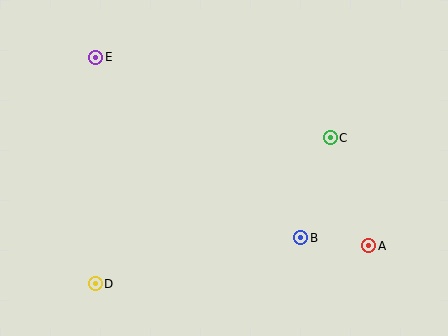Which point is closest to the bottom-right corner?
Point A is closest to the bottom-right corner.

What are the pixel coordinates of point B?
Point B is at (301, 238).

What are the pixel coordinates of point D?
Point D is at (95, 284).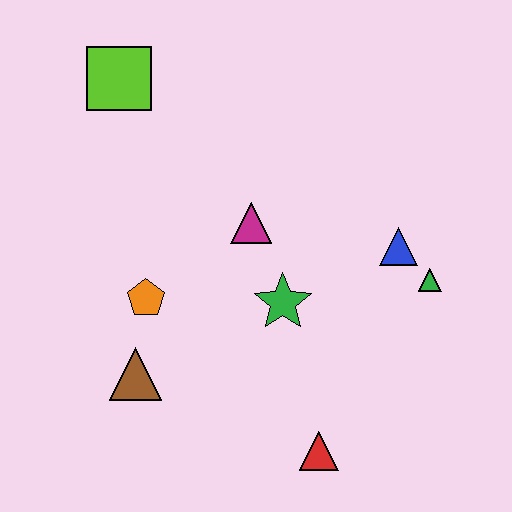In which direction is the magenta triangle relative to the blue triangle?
The magenta triangle is to the left of the blue triangle.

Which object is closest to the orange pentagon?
The brown triangle is closest to the orange pentagon.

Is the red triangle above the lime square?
No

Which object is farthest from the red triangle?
The lime square is farthest from the red triangle.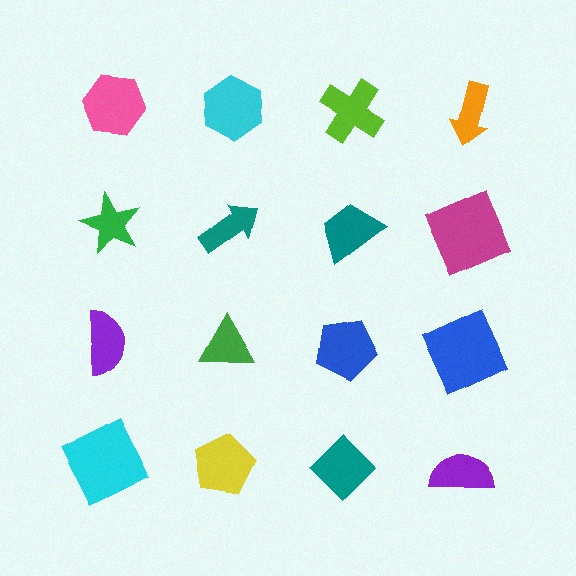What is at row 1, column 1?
A pink hexagon.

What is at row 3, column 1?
A purple semicircle.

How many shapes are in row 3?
4 shapes.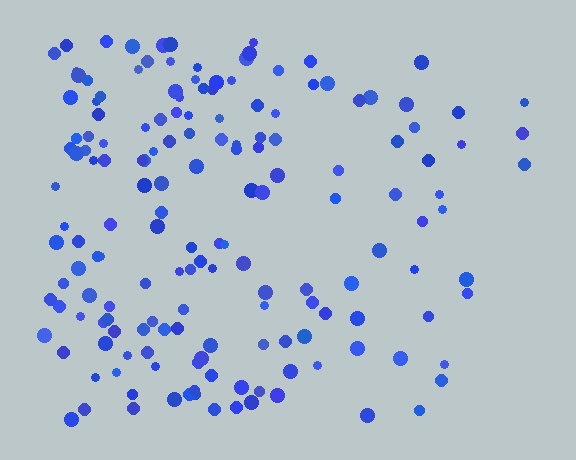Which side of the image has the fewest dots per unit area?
The right.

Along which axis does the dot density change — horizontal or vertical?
Horizontal.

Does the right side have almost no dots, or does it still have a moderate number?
Still a moderate number, just noticeably fewer than the left.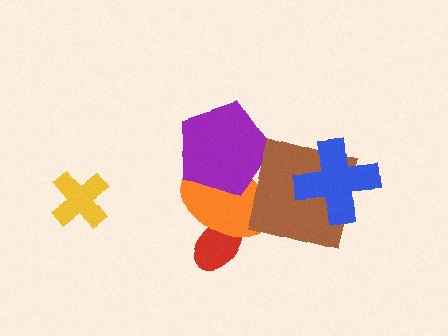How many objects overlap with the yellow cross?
0 objects overlap with the yellow cross.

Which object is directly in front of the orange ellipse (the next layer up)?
The purple pentagon is directly in front of the orange ellipse.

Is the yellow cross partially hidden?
No, no other shape covers it.